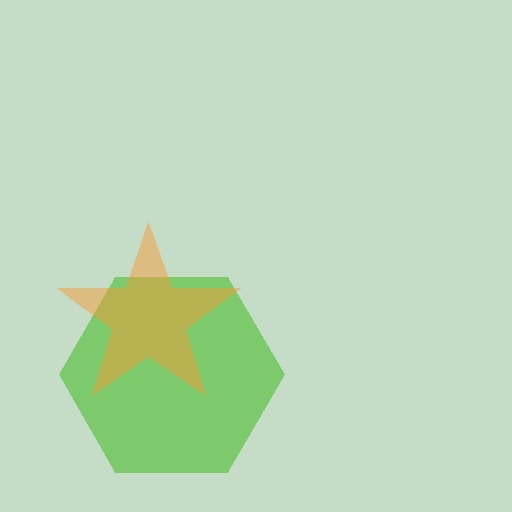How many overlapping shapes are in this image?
There are 2 overlapping shapes in the image.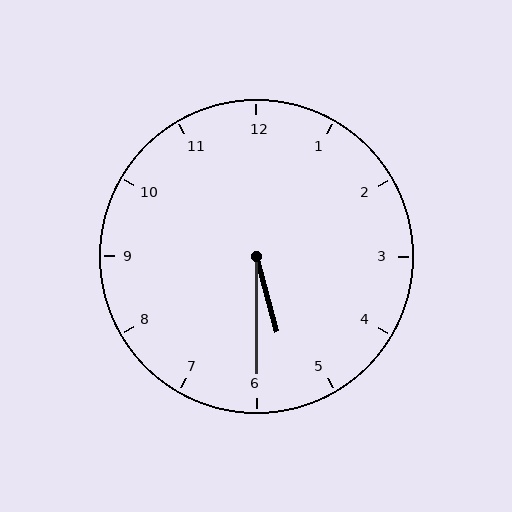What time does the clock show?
5:30.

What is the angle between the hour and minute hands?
Approximately 15 degrees.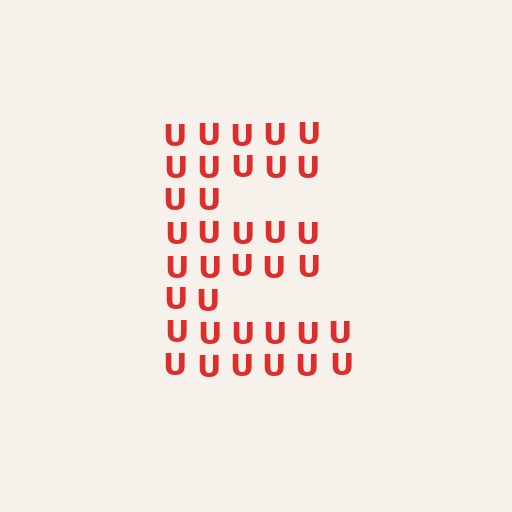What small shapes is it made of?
It is made of small letter U's.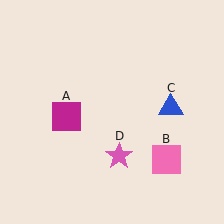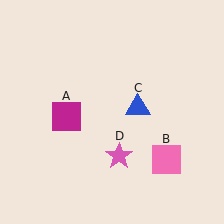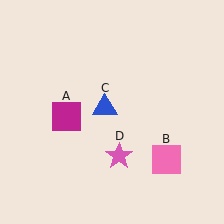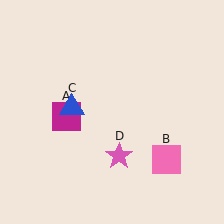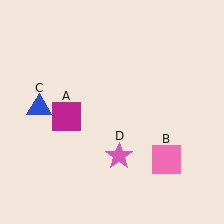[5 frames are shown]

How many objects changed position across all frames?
1 object changed position: blue triangle (object C).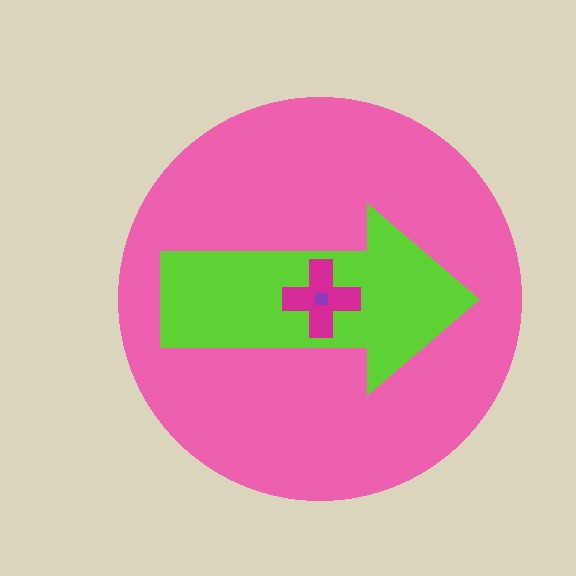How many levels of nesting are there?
4.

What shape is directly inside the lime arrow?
The magenta cross.